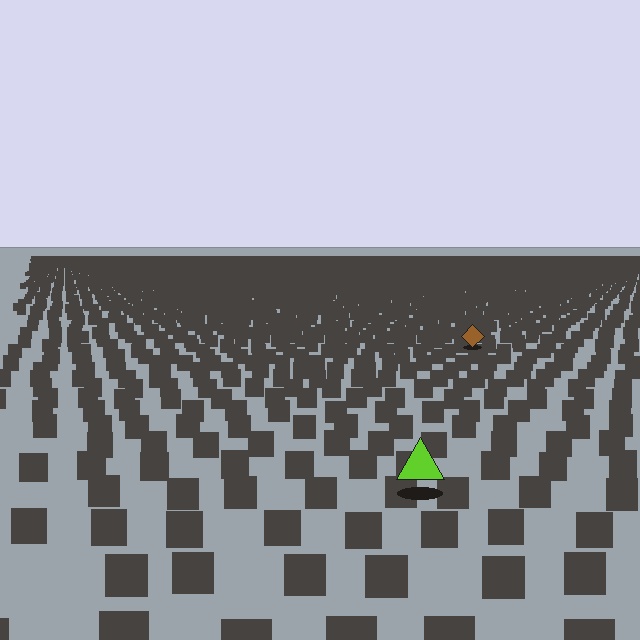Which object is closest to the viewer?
The lime triangle is closest. The texture marks near it are larger and more spread out.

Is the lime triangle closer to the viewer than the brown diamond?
Yes. The lime triangle is closer — you can tell from the texture gradient: the ground texture is coarser near it.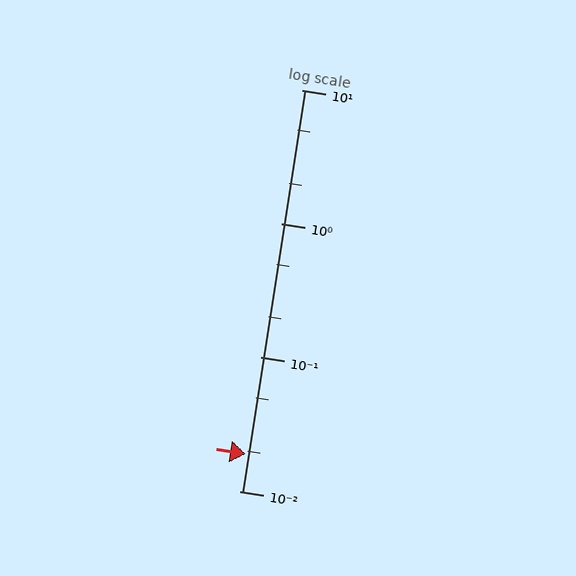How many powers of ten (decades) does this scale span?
The scale spans 3 decades, from 0.01 to 10.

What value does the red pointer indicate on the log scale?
The pointer indicates approximately 0.019.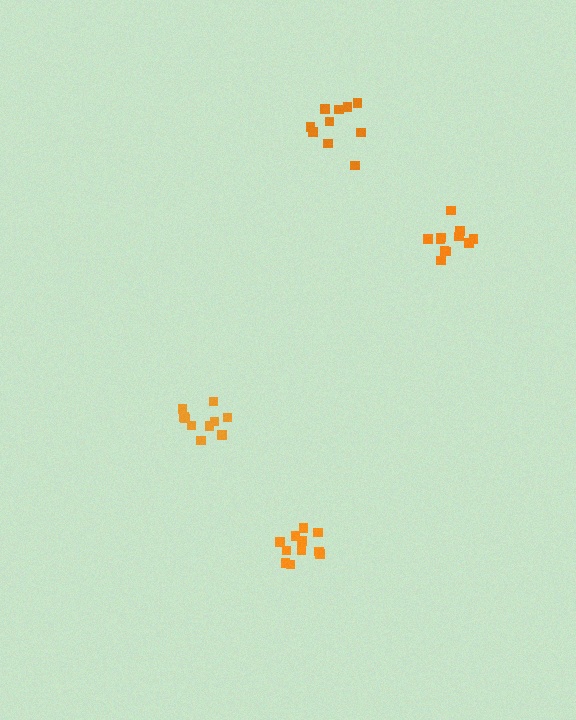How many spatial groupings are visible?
There are 4 spatial groupings.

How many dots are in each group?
Group 1: 10 dots, Group 2: 10 dots, Group 3: 11 dots, Group 4: 11 dots (42 total).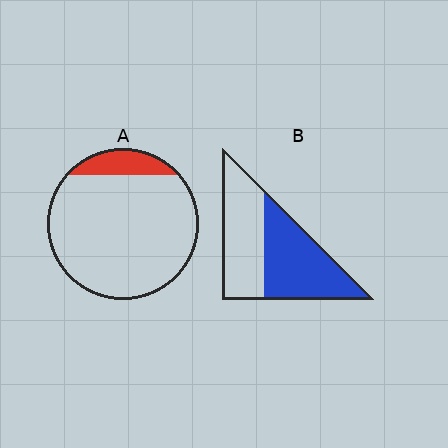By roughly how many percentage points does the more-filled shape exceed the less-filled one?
By roughly 40 percentage points (B over A).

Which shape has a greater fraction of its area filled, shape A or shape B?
Shape B.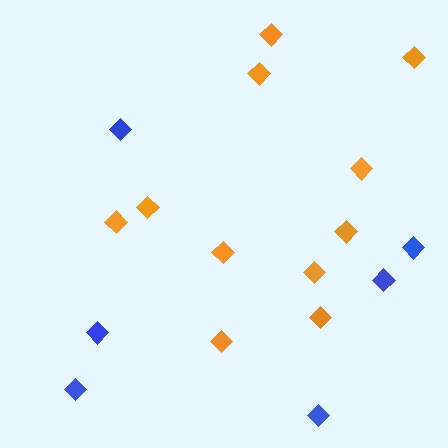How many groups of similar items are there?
There are 2 groups: one group of orange diamonds (11) and one group of blue diamonds (6).